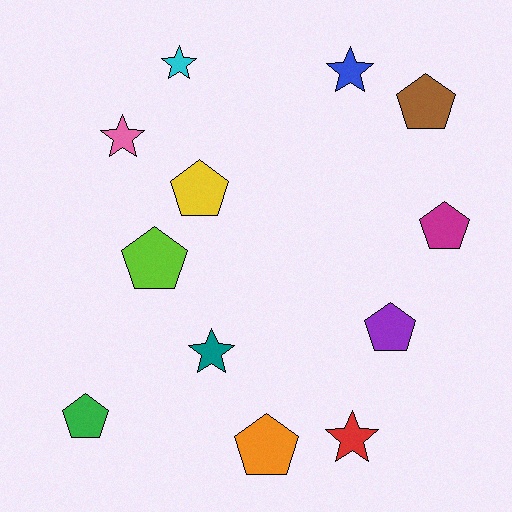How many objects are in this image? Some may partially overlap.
There are 12 objects.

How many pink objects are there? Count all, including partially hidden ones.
There is 1 pink object.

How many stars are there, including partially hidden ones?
There are 5 stars.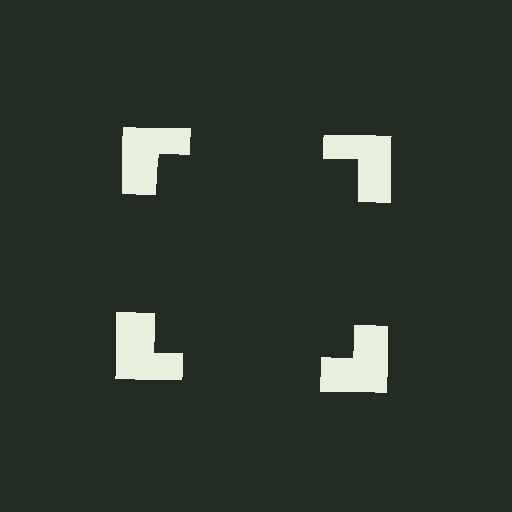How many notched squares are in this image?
There are 4 — one at each vertex of the illusory square.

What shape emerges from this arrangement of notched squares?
An illusory square — its edges are inferred from the aligned wedge cuts in the notched squares, not physically drawn.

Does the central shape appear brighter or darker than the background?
It typically appears slightly darker than the background, even though no actual brightness change is drawn.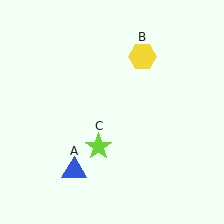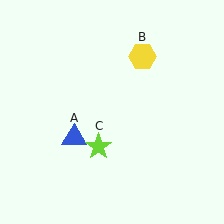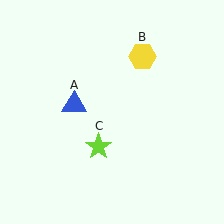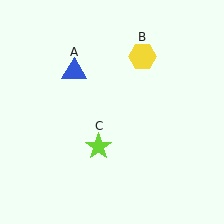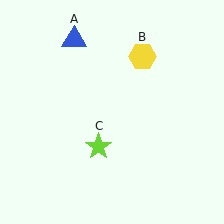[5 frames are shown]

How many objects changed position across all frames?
1 object changed position: blue triangle (object A).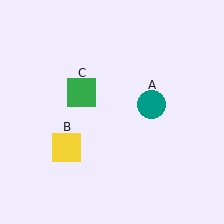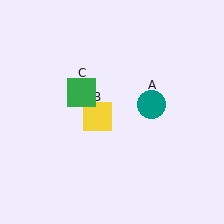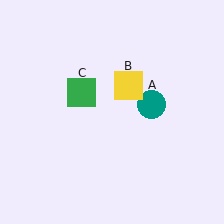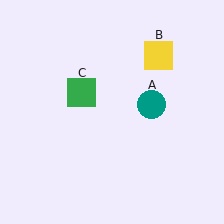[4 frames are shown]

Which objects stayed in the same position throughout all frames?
Teal circle (object A) and green square (object C) remained stationary.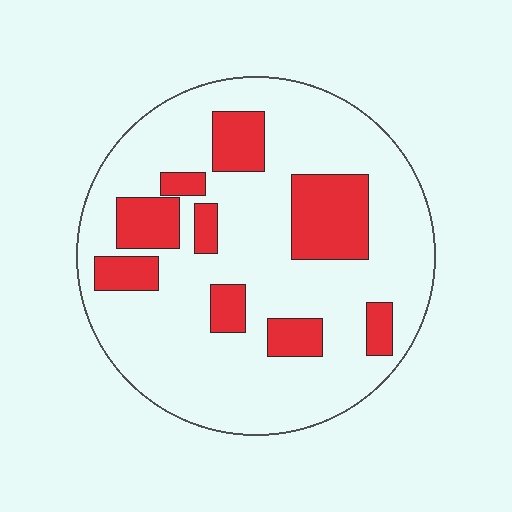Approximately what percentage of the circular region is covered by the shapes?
Approximately 25%.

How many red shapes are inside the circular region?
9.